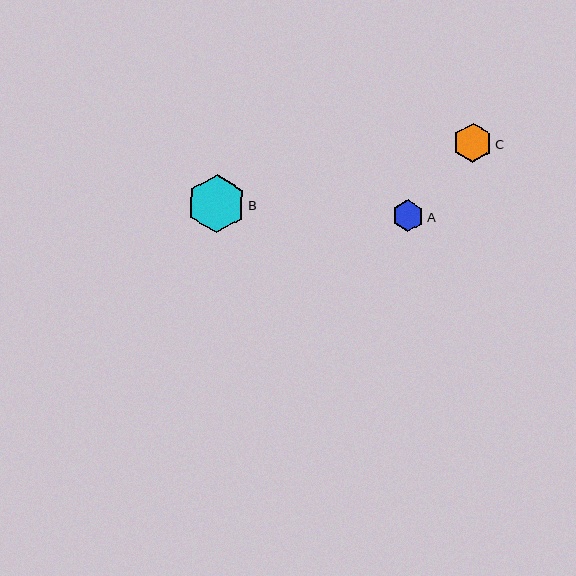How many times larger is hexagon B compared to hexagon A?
Hexagon B is approximately 1.8 times the size of hexagon A.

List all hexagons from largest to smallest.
From largest to smallest: B, C, A.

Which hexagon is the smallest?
Hexagon A is the smallest with a size of approximately 32 pixels.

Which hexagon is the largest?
Hexagon B is the largest with a size of approximately 58 pixels.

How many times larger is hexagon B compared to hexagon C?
Hexagon B is approximately 1.5 times the size of hexagon C.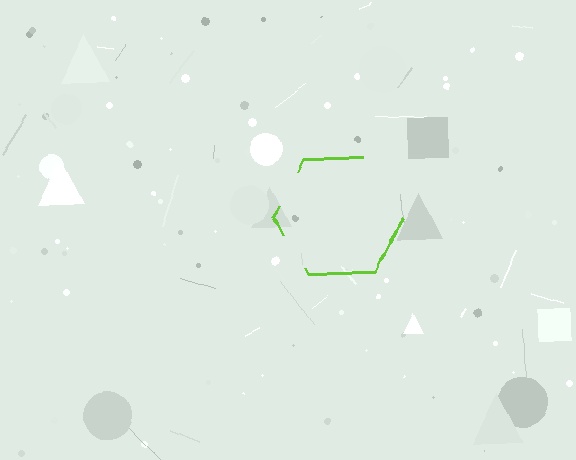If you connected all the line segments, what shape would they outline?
They would outline a hexagon.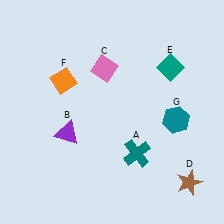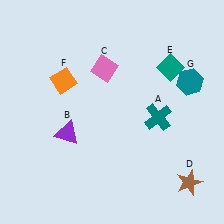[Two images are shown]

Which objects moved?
The objects that moved are: the teal cross (A), the teal hexagon (G).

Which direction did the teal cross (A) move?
The teal cross (A) moved up.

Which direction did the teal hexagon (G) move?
The teal hexagon (G) moved up.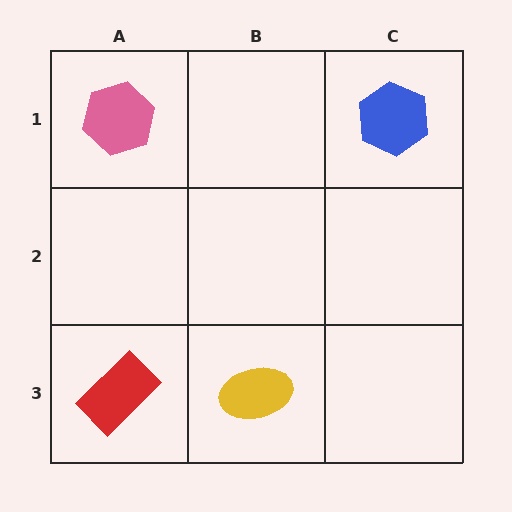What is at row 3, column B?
A yellow ellipse.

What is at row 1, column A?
A pink hexagon.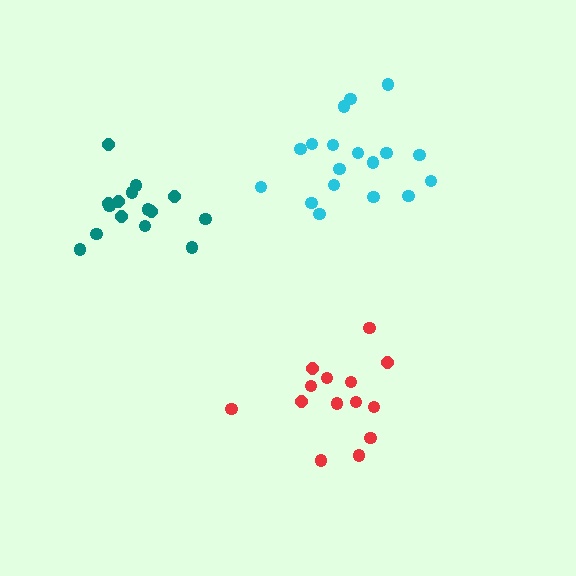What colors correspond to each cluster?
The clusters are colored: cyan, red, teal.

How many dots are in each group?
Group 1: 18 dots, Group 2: 14 dots, Group 3: 15 dots (47 total).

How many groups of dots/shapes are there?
There are 3 groups.